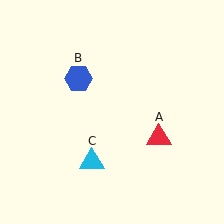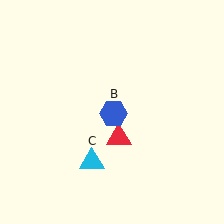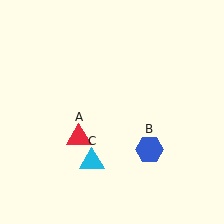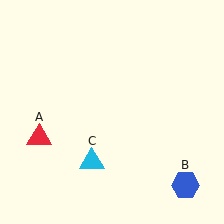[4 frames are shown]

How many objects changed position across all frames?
2 objects changed position: red triangle (object A), blue hexagon (object B).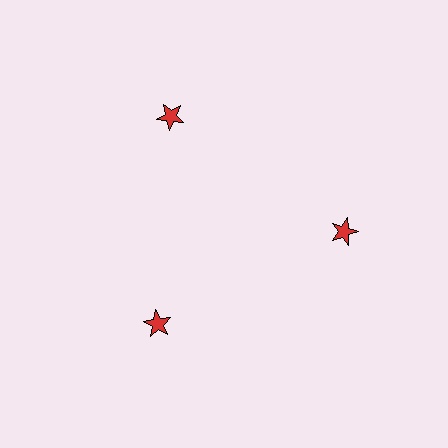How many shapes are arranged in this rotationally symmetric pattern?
There are 3 shapes, arranged in 3 groups of 1.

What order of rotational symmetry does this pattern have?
This pattern has 3-fold rotational symmetry.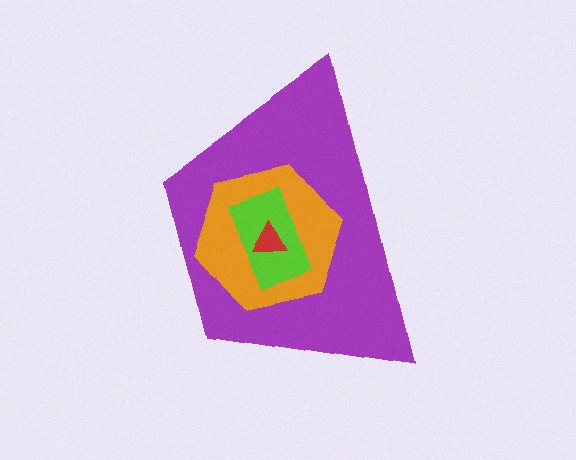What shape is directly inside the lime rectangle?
The red triangle.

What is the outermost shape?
The purple trapezoid.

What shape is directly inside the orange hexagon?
The lime rectangle.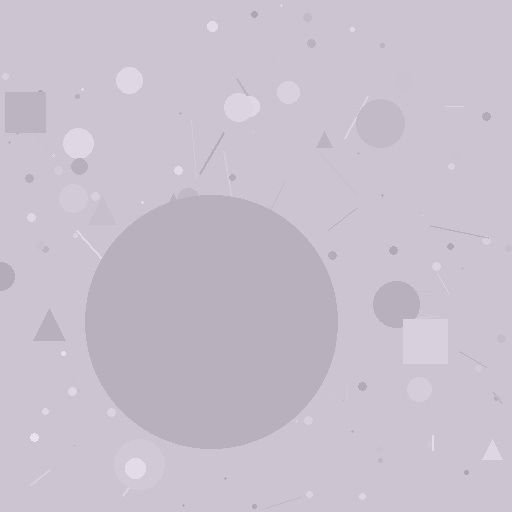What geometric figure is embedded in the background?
A circle is embedded in the background.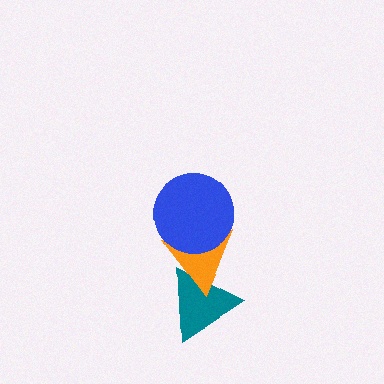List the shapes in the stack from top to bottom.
From top to bottom: the blue circle, the orange triangle, the teal triangle.